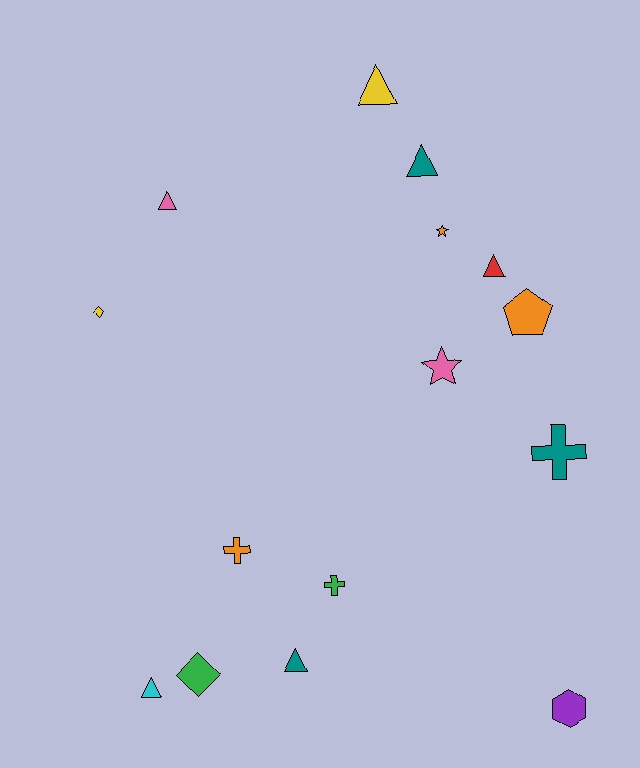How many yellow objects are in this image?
There are 2 yellow objects.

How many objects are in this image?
There are 15 objects.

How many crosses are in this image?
There are 3 crosses.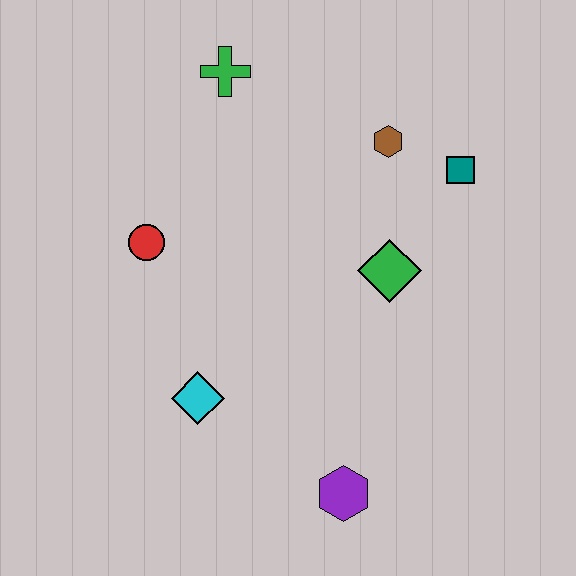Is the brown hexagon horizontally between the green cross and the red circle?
No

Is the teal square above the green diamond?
Yes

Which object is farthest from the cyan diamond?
The teal square is farthest from the cyan diamond.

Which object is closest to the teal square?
The brown hexagon is closest to the teal square.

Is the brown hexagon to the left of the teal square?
Yes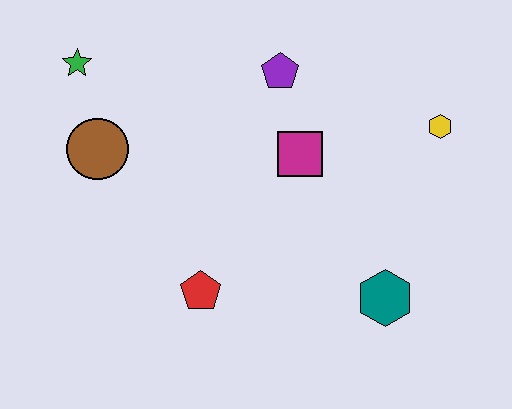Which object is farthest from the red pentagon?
The yellow hexagon is farthest from the red pentagon.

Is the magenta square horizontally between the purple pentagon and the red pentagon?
No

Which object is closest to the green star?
The brown circle is closest to the green star.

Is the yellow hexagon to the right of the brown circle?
Yes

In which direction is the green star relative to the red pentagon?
The green star is above the red pentagon.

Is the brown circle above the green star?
No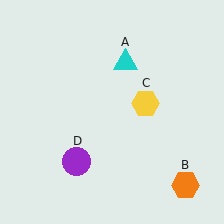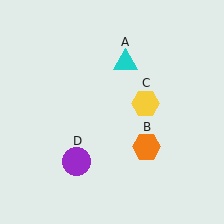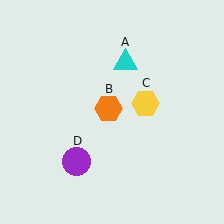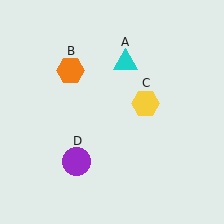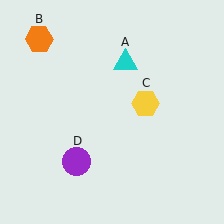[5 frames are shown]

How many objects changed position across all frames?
1 object changed position: orange hexagon (object B).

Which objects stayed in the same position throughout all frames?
Cyan triangle (object A) and yellow hexagon (object C) and purple circle (object D) remained stationary.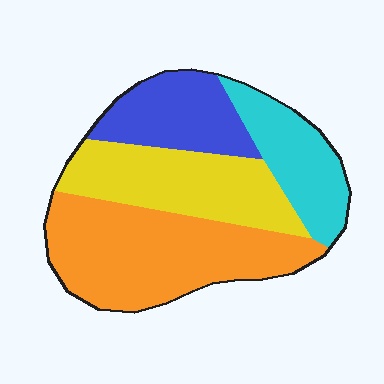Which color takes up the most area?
Orange, at roughly 40%.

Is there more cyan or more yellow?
Yellow.